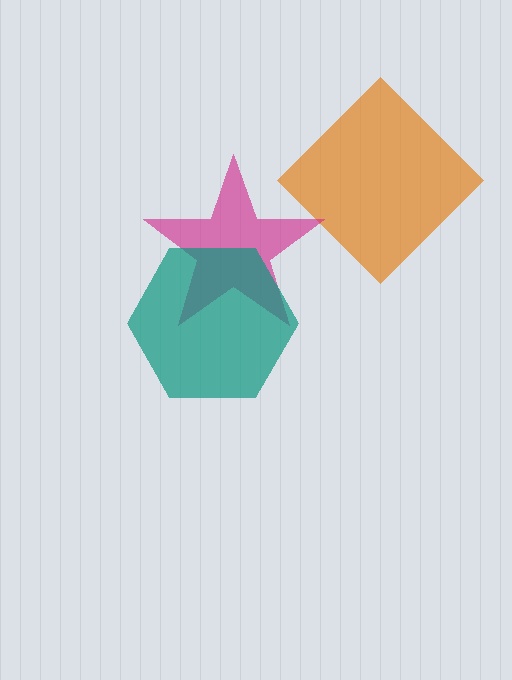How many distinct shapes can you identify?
There are 3 distinct shapes: an orange diamond, a magenta star, a teal hexagon.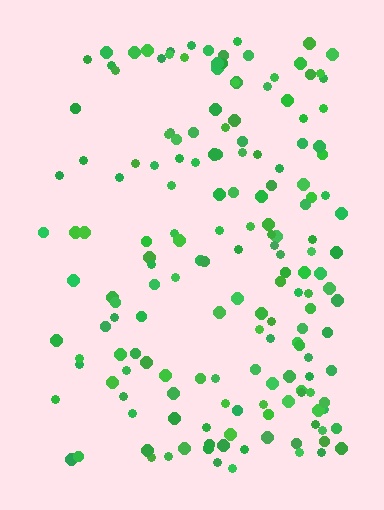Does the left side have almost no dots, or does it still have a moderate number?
Still a moderate number, just noticeably fewer than the right.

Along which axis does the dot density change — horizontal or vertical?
Horizontal.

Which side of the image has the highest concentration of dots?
The right.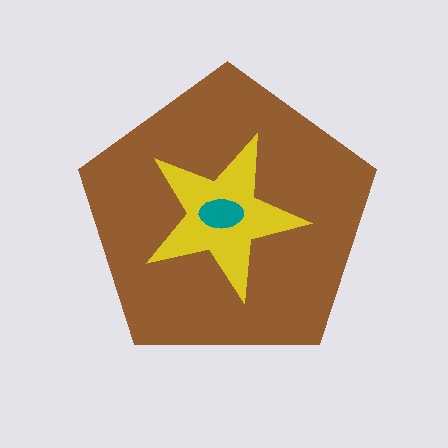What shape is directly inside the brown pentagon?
The yellow star.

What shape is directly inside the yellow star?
The teal ellipse.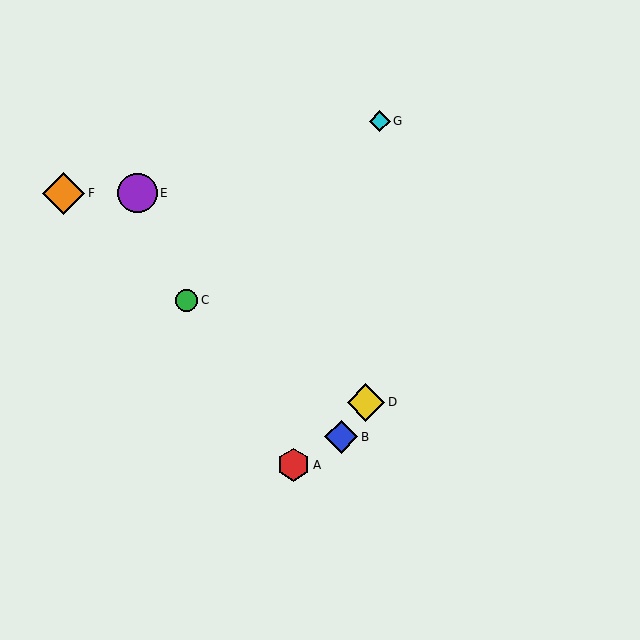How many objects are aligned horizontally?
2 objects (E, F) are aligned horizontally.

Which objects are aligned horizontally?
Objects E, F are aligned horizontally.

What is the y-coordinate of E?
Object E is at y≈193.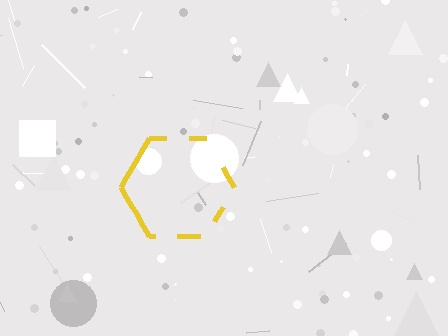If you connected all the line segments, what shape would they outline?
They would outline a hexagon.